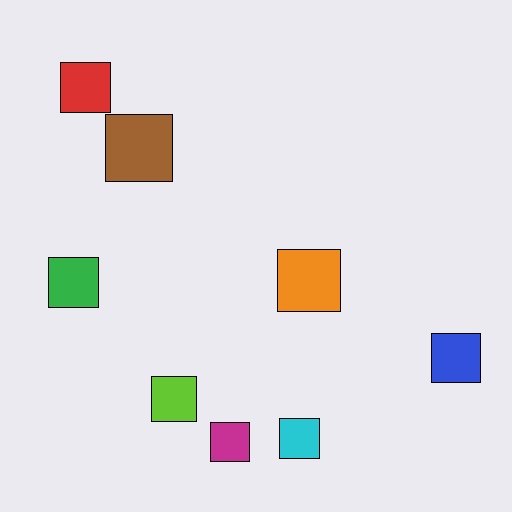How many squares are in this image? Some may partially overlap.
There are 8 squares.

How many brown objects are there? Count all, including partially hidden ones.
There is 1 brown object.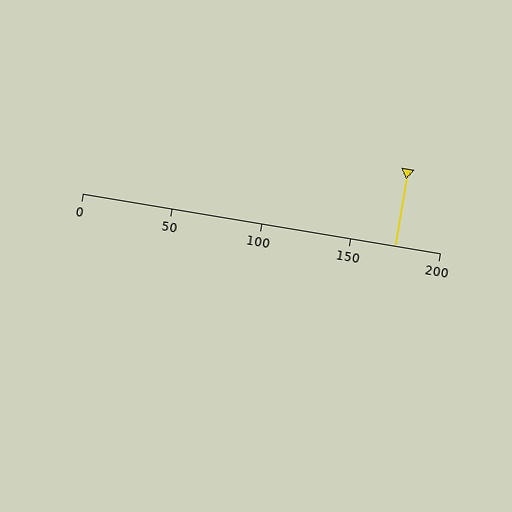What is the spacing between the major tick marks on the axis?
The major ticks are spaced 50 apart.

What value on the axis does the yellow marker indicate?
The marker indicates approximately 175.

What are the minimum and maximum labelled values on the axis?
The axis runs from 0 to 200.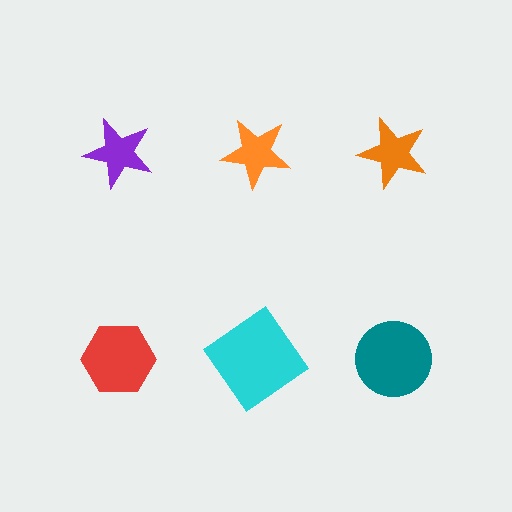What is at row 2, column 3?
A teal circle.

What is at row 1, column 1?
A purple star.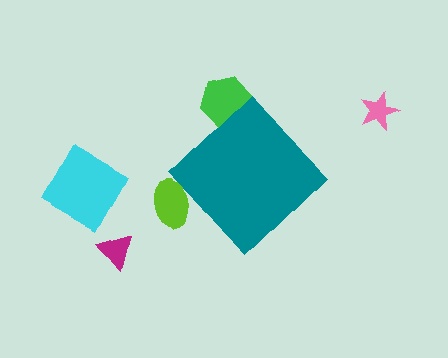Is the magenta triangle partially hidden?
No, the magenta triangle is fully visible.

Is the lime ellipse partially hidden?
Yes, the lime ellipse is partially hidden behind the teal diamond.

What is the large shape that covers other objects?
A teal diamond.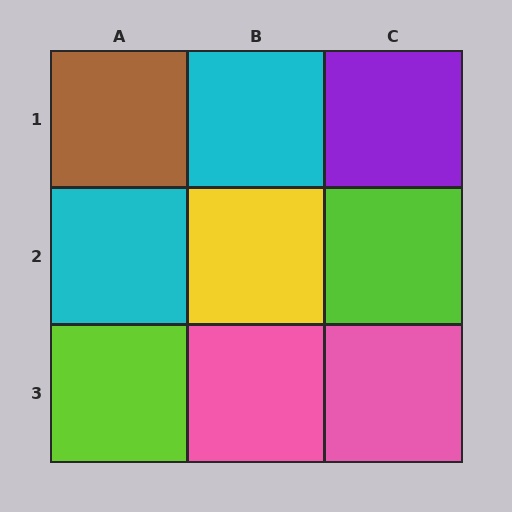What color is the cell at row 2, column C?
Lime.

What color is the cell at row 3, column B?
Pink.